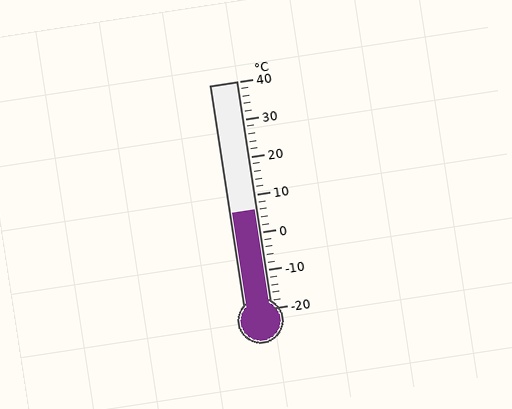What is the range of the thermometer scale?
The thermometer scale ranges from -20°C to 40°C.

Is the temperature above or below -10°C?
The temperature is above -10°C.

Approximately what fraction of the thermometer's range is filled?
The thermometer is filled to approximately 45% of its range.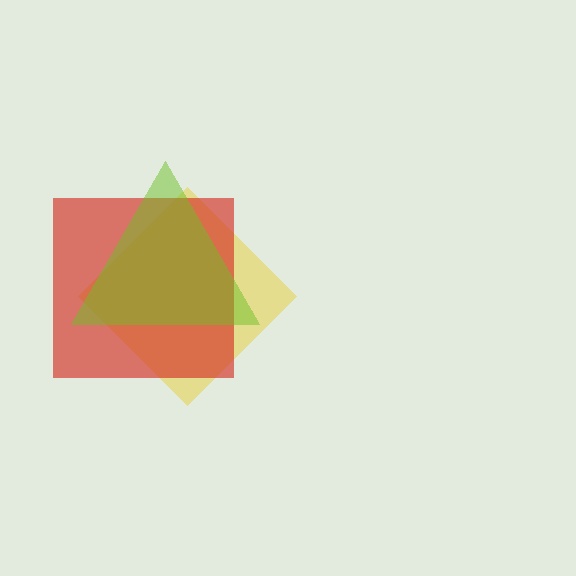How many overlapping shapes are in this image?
There are 3 overlapping shapes in the image.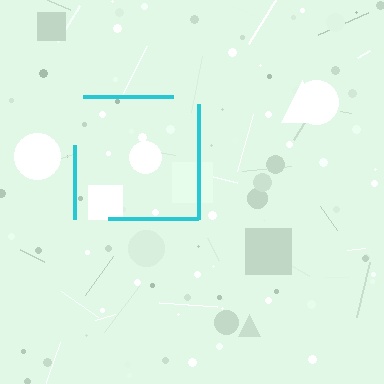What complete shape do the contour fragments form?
The contour fragments form a square.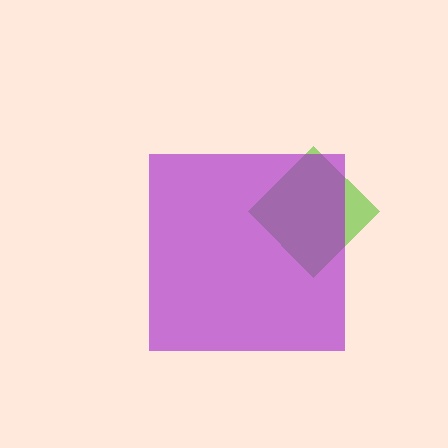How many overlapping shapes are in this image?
There are 2 overlapping shapes in the image.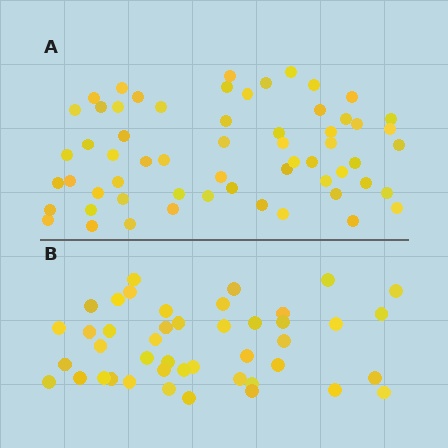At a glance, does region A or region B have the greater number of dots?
Region A (the top region) has more dots.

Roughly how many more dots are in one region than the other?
Region A has approximately 15 more dots than region B.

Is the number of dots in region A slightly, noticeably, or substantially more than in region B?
Region A has noticeably more, but not dramatically so. The ratio is roughly 1.4 to 1.